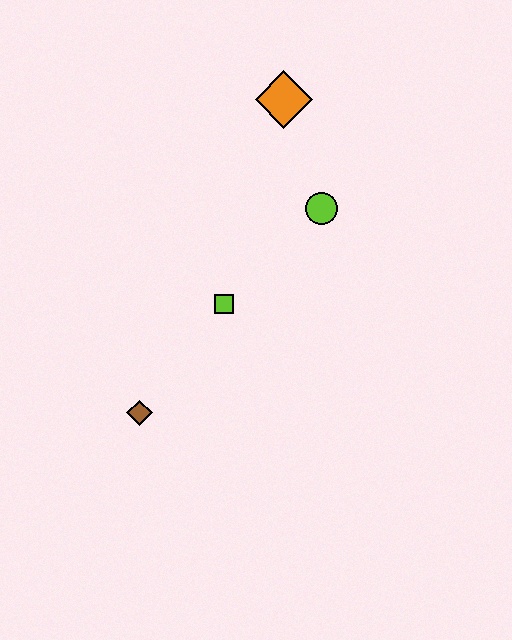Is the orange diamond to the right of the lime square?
Yes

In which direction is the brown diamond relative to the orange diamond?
The brown diamond is below the orange diamond.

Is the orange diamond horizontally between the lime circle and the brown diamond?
Yes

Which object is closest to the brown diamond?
The lime square is closest to the brown diamond.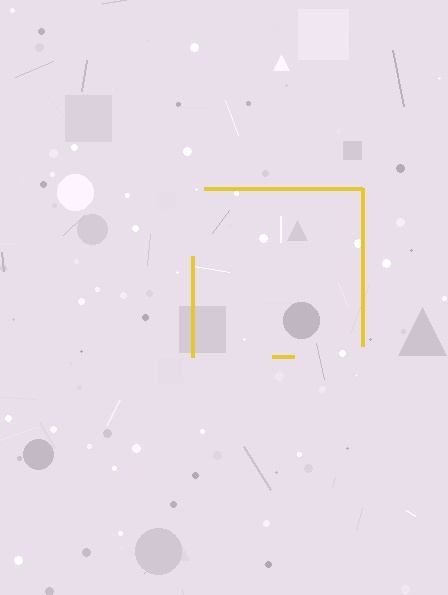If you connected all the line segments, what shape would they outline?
They would outline a square.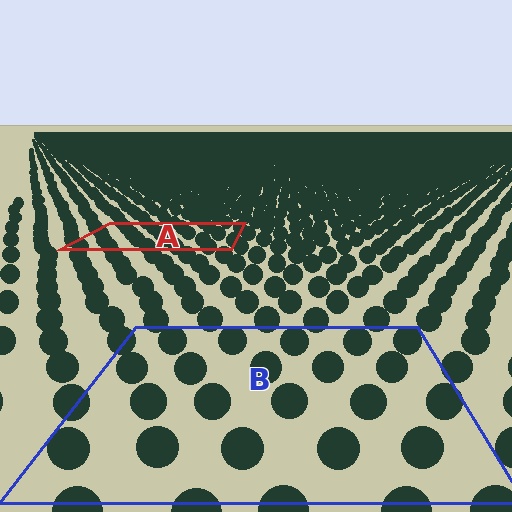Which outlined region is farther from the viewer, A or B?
Region A is farther from the viewer — the texture elements inside it appear smaller and more densely packed.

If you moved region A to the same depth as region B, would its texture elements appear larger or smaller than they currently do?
They would appear larger. At a closer depth, the same texture elements are projected at a bigger on-screen size.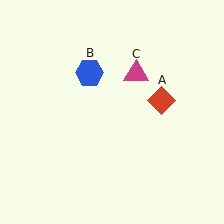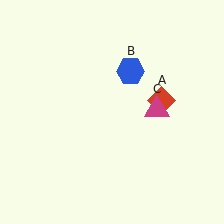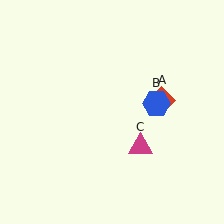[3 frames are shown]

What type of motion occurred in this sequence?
The blue hexagon (object B), magenta triangle (object C) rotated clockwise around the center of the scene.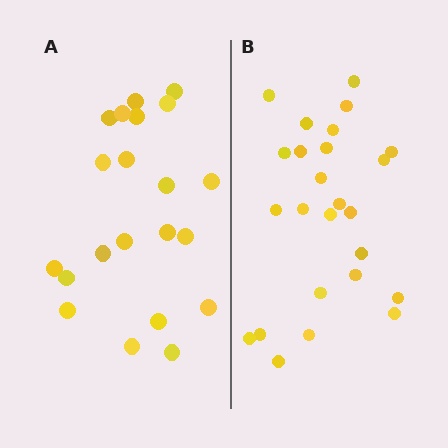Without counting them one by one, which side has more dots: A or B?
Region B (the right region) has more dots.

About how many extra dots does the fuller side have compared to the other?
Region B has about 4 more dots than region A.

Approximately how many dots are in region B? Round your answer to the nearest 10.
About 20 dots. (The exact count is 25, which rounds to 20.)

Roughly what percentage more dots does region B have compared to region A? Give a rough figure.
About 20% more.